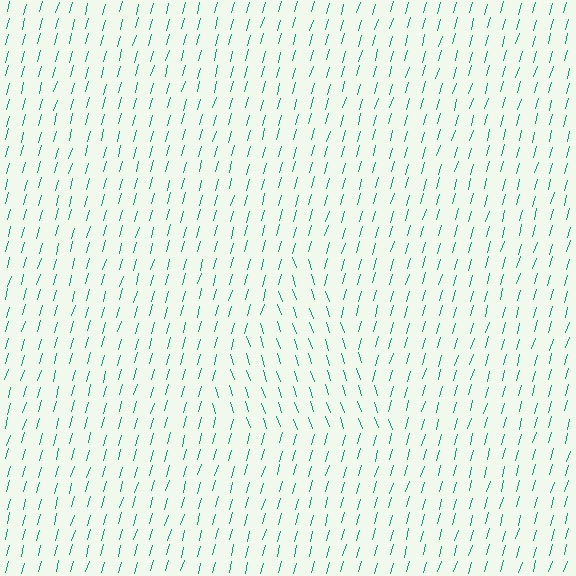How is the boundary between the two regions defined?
The boundary is defined purely by a change in line orientation (approximately 34 degrees difference). All lines are the same color and thickness.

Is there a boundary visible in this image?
Yes, there is a texture boundary formed by a change in line orientation.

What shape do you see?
I see a triangle.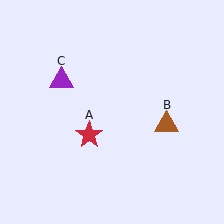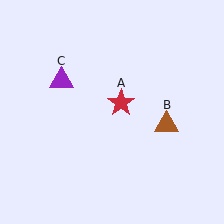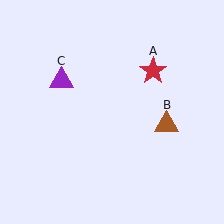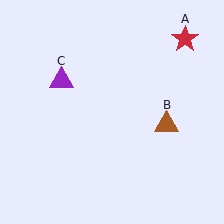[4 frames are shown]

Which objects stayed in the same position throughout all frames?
Brown triangle (object B) and purple triangle (object C) remained stationary.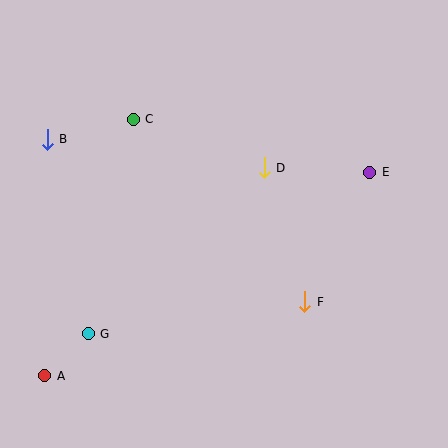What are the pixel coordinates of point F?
Point F is at (305, 302).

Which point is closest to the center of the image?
Point D at (264, 168) is closest to the center.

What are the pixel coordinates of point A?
Point A is at (45, 376).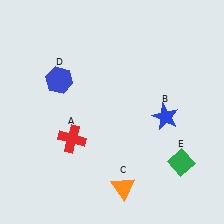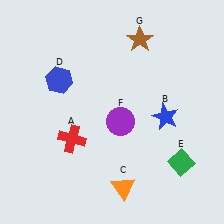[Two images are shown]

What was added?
A purple circle (F), a brown star (G) were added in Image 2.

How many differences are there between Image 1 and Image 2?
There are 2 differences between the two images.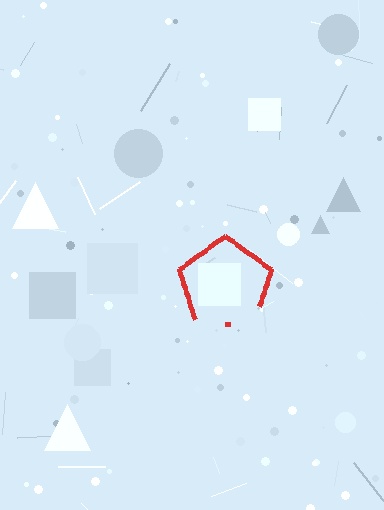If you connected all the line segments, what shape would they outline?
They would outline a pentagon.